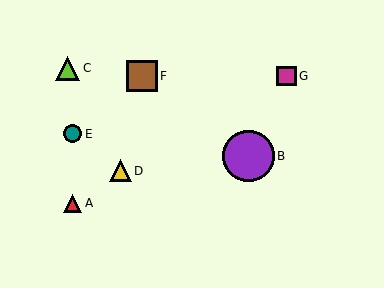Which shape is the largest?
The purple circle (labeled B) is the largest.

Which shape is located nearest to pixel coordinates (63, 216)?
The red triangle (labeled A) at (72, 203) is nearest to that location.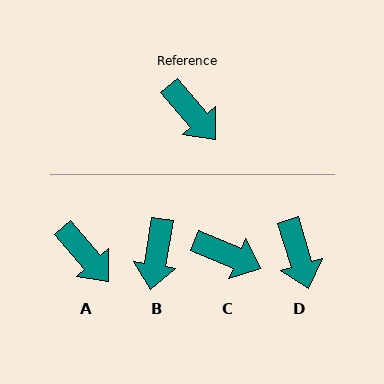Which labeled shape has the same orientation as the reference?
A.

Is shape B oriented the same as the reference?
No, it is off by about 50 degrees.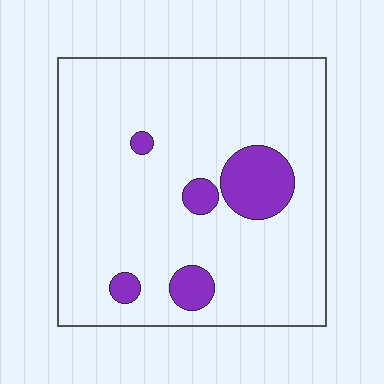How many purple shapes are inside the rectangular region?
5.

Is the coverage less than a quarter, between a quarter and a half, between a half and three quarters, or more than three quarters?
Less than a quarter.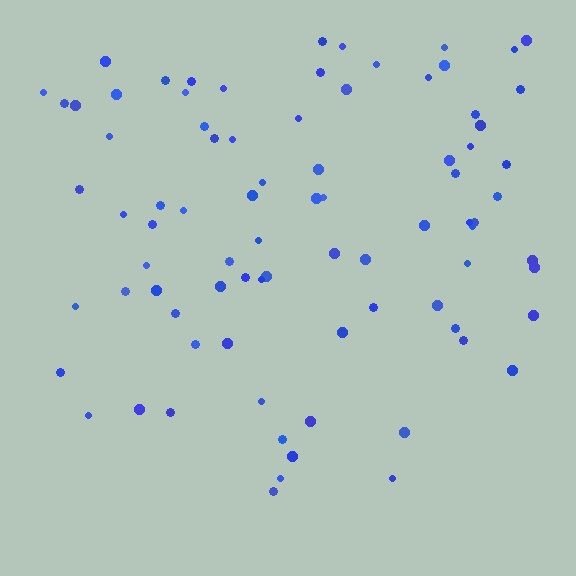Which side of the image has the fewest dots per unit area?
The bottom.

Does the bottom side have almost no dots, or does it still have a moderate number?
Still a moderate number, just noticeably fewer than the top.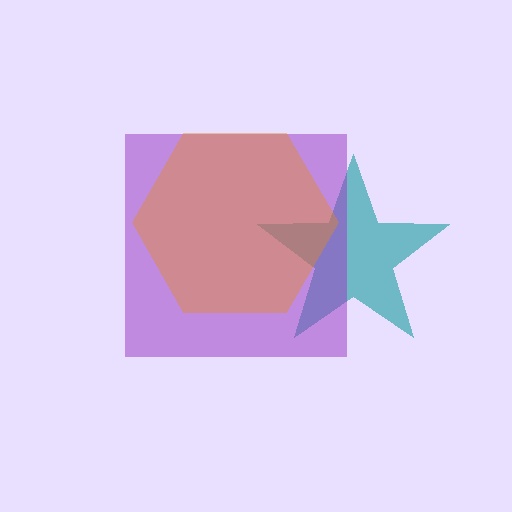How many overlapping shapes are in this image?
There are 3 overlapping shapes in the image.